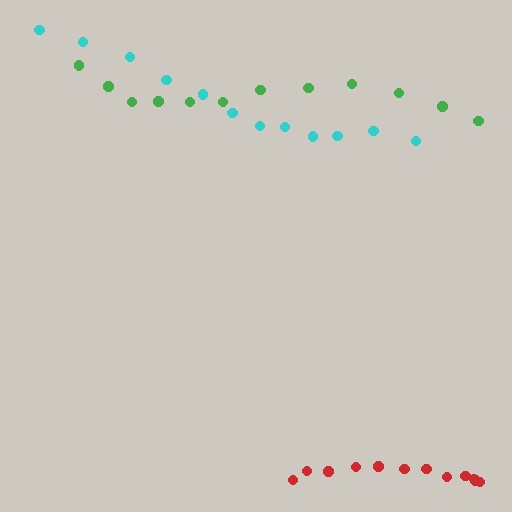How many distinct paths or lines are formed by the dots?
There are 3 distinct paths.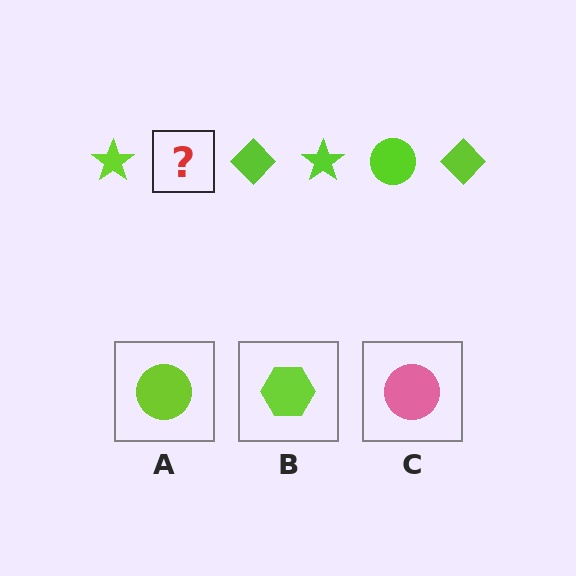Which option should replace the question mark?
Option A.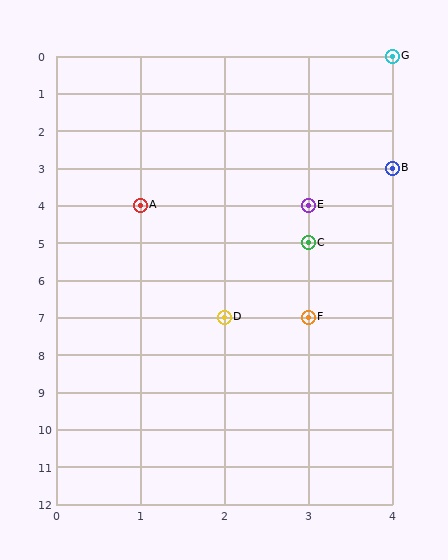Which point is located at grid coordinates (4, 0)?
Point G is at (4, 0).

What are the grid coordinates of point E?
Point E is at grid coordinates (3, 4).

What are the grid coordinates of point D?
Point D is at grid coordinates (2, 7).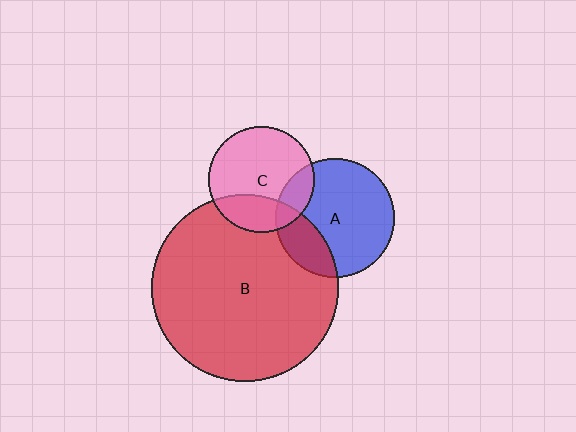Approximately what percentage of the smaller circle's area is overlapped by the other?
Approximately 20%.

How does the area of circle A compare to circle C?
Approximately 1.3 times.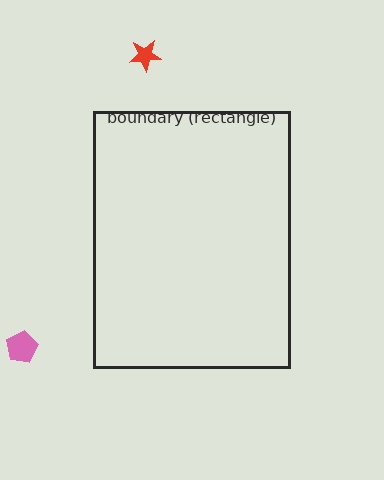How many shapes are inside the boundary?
0 inside, 2 outside.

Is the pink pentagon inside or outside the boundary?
Outside.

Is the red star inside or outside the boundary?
Outside.